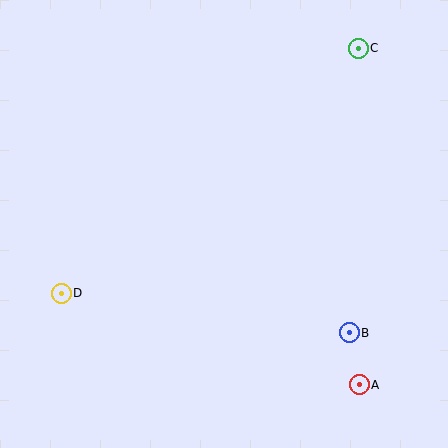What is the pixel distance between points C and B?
The distance between C and B is 285 pixels.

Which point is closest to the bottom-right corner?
Point A is closest to the bottom-right corner.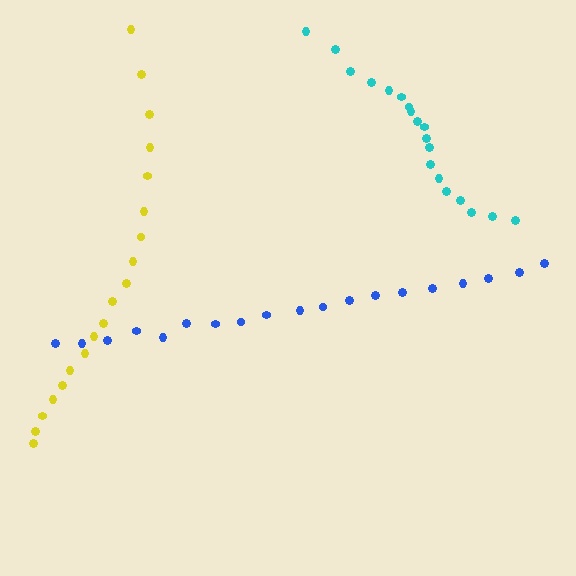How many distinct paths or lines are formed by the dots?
There are 3 distinct paths.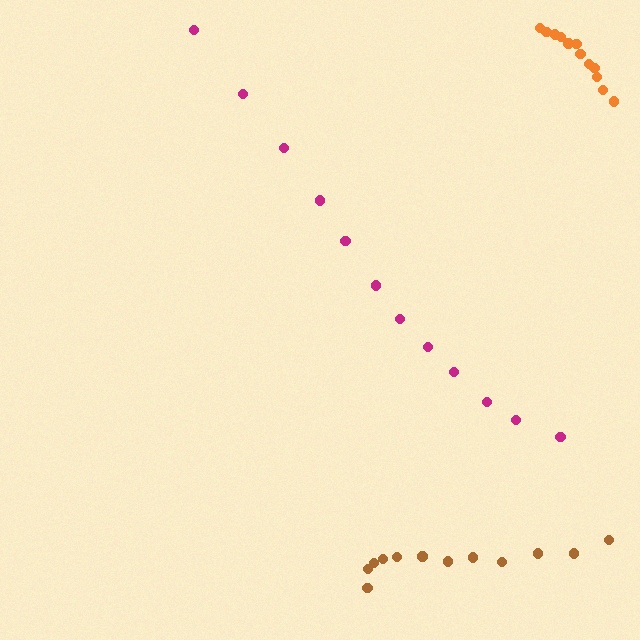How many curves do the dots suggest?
There are 3 distinct paths.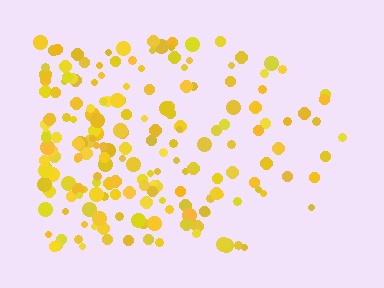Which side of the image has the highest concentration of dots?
The left.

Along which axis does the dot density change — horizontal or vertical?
Horizontal.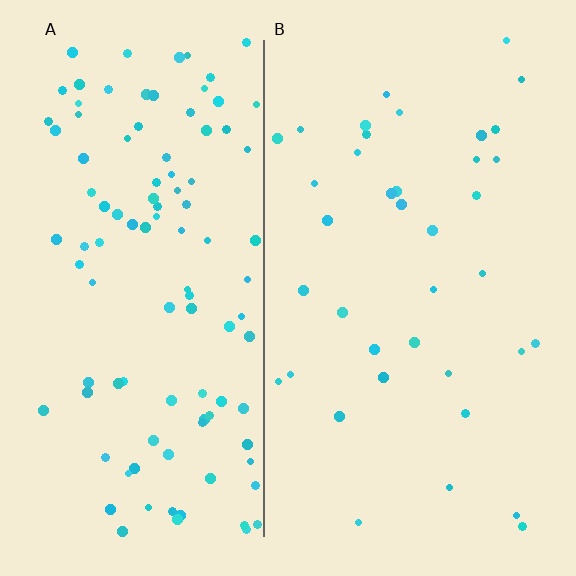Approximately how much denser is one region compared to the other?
Approximately 2.7× — region A over region B.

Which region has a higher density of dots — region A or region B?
A (the left).